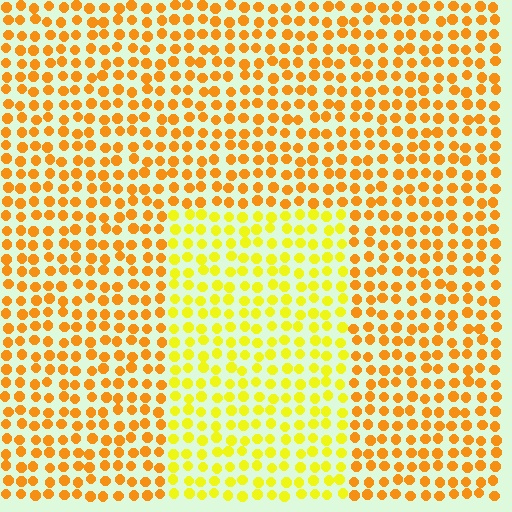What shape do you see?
I see a rectangle.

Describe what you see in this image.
The image is filled with small orange elements in a uniform arrangement. A rectangle-shaped region is visible where the elements are tinted to a slightly different hue, forming a subtle color boundary.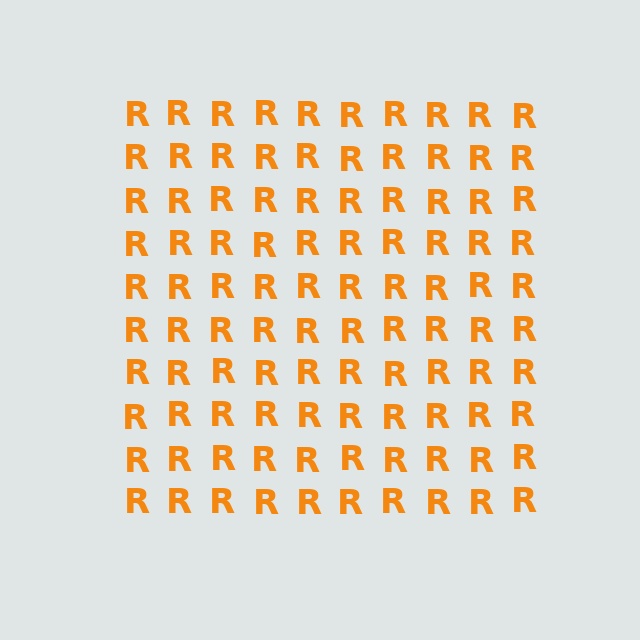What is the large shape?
The large shape is a square.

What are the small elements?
The small elements are letter R's.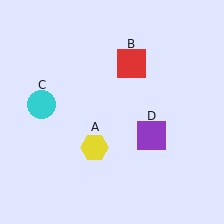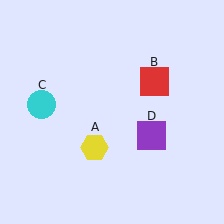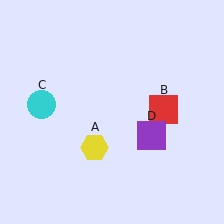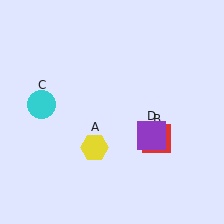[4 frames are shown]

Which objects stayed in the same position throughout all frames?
Yellow hexagon (object A) and cyan circle (object C) and purple square (object D) remained stationary.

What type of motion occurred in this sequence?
The red square (object B) rotated clockwise around the center of the scene.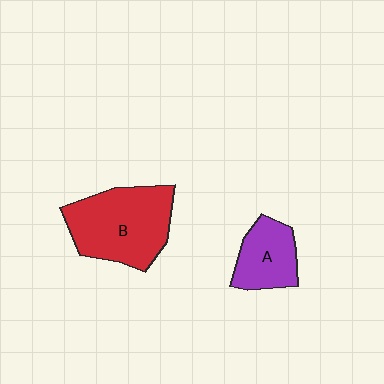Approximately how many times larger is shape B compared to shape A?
Approximately 1.8 times.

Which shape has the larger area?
Shape B (red).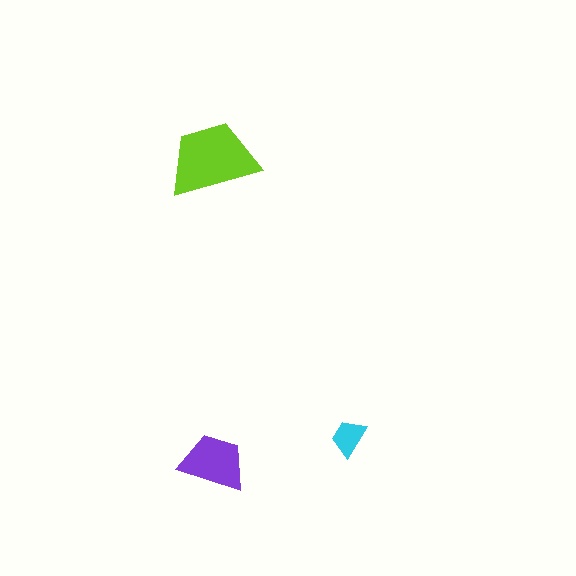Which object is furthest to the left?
The lime trapezoid is leftmost.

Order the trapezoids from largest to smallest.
the lime one, the purple one, the cyan one.